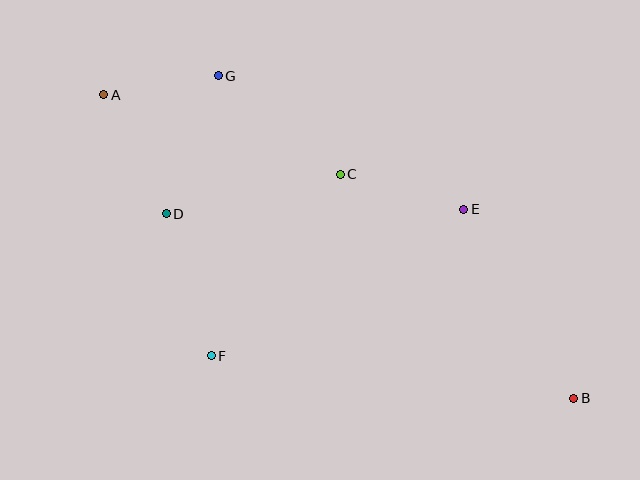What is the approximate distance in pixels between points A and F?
The distance between A and F is approximately 282 pixels.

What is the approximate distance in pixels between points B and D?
The distance between B and D is approximately 447 pixels.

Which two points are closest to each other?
Points A and G are closest to each other.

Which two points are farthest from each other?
Points A and B are farthest from each other.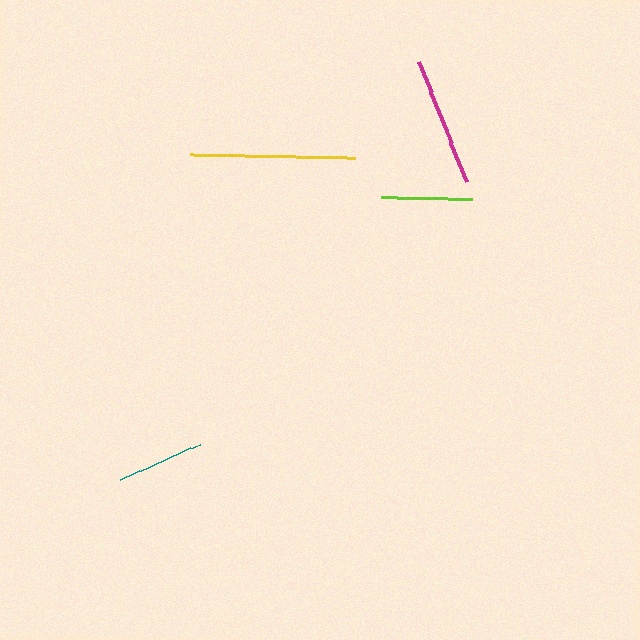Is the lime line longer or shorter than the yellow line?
The yellow line is longer than the lime line.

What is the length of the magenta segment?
The magenta segment is approximately 129 pixels long.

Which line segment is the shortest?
The teal line is the shortest at approximately 87 pixels.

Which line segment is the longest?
The yellow line is the longest at approximately 165 pixels.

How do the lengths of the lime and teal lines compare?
The lime and teal lines are approximately the same length.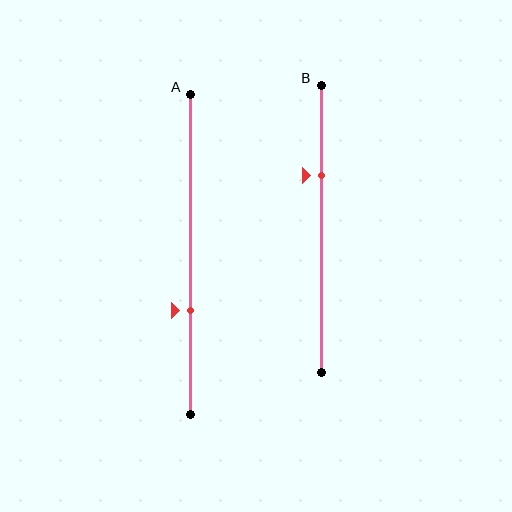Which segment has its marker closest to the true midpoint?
Segment A has its marker closest to the true midpoint.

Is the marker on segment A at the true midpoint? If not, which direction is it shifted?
No, the marker on segment A is shifted downward by about 17% of the segment length.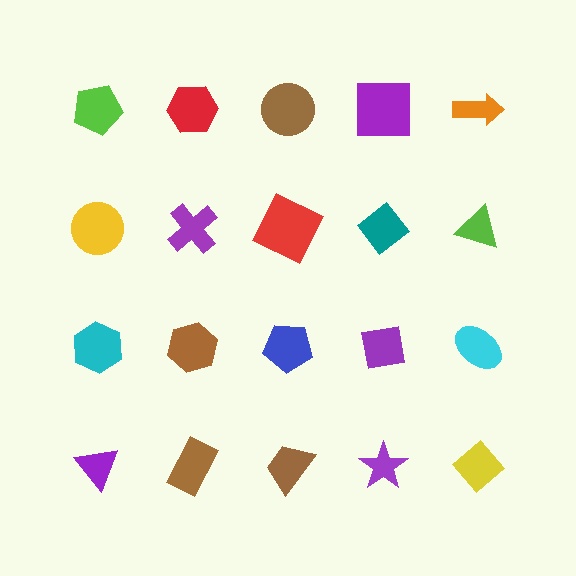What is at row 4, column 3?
A brown trapezoid.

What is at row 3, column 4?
A purple square.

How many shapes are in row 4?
5 shapes.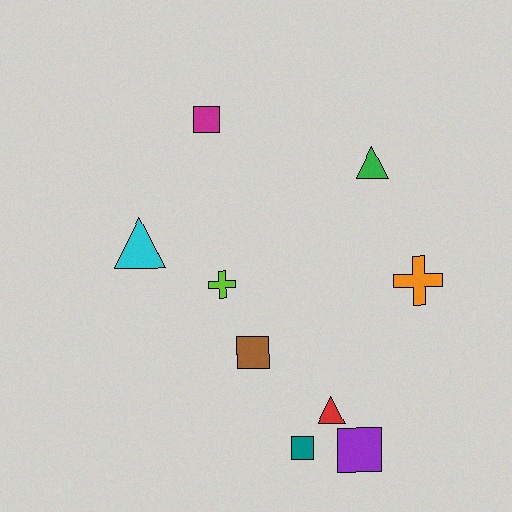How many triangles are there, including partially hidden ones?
There are 3 triangles.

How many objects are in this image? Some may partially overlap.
There are 9 objects.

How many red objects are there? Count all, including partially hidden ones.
There is 1 red object.